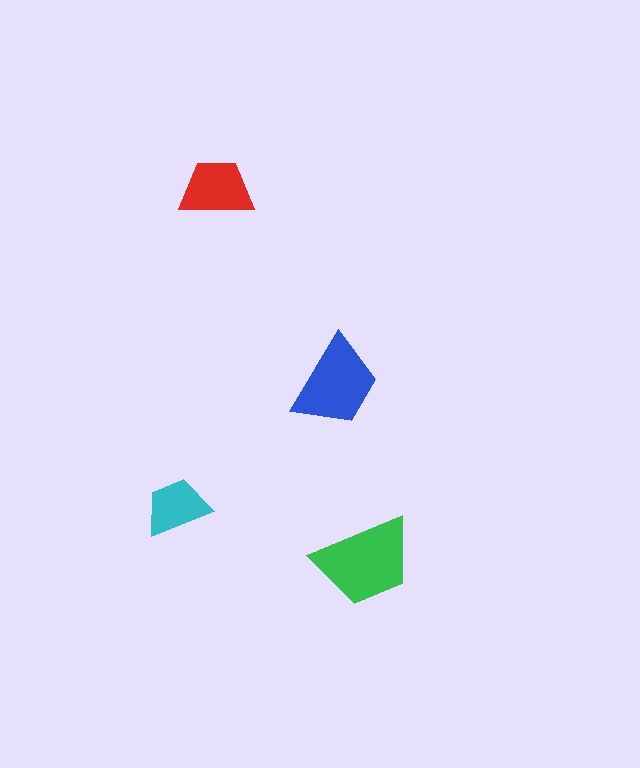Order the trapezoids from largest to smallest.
the green one, the blue one, the red one, the cyan one.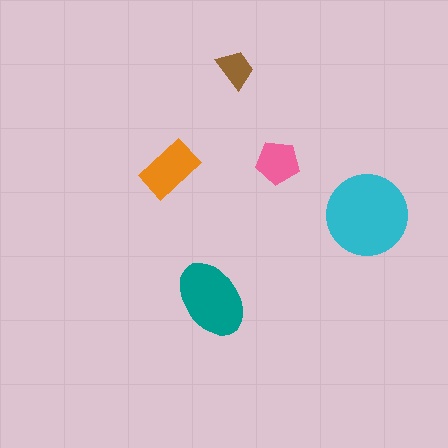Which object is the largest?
The cyan circle.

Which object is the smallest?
The brown trapezoid.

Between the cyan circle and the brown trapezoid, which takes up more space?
The cyan circle.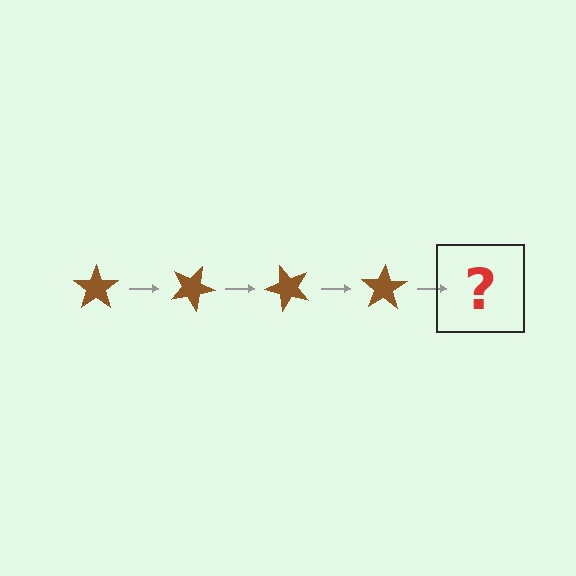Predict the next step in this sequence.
The next step is a brown star rotated 100 degrees.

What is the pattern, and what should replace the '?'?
The pattern is that the star rotates 25 degrees each step. The '?' should be a brown star rotated 100 degrees.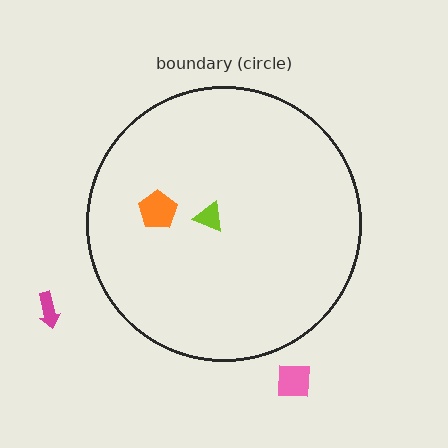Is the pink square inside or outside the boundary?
Outside.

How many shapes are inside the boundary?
2 inside, 2 outside.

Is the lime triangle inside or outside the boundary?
Inside.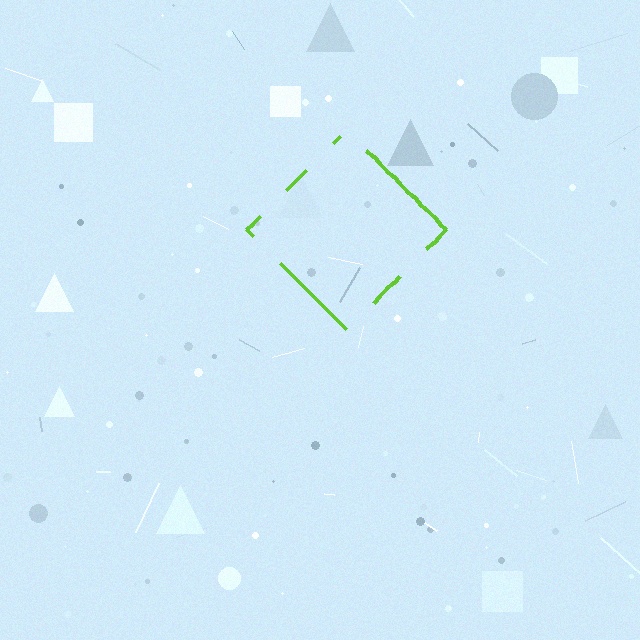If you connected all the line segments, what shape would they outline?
They would outline a diamond.